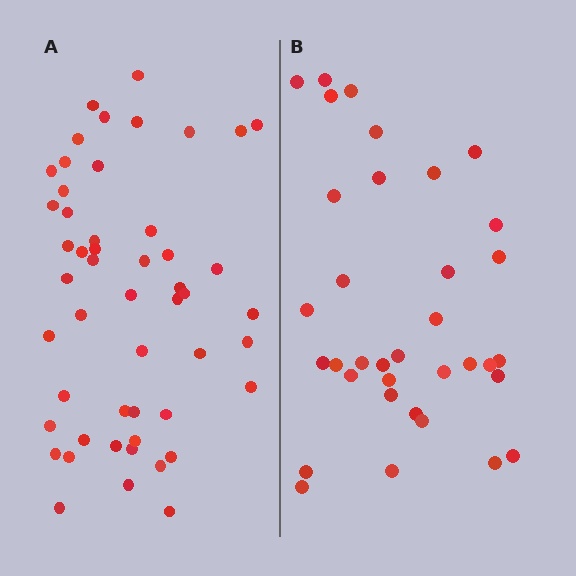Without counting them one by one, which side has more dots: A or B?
Region A (the left region) has more dots.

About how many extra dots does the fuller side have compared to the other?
Region A has approximately 15 more dots than region B.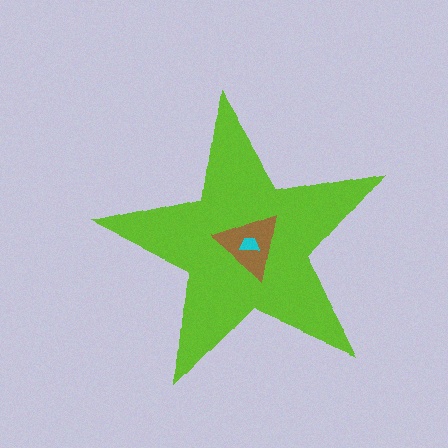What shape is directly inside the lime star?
The brown triangle.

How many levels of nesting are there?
3.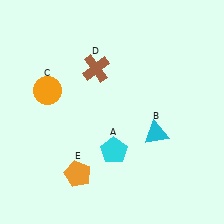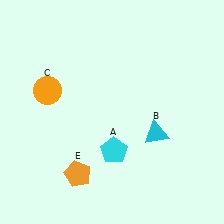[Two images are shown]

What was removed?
The brown cross (D) was removed in Image 2.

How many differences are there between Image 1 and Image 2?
There is 1 difference between the two images.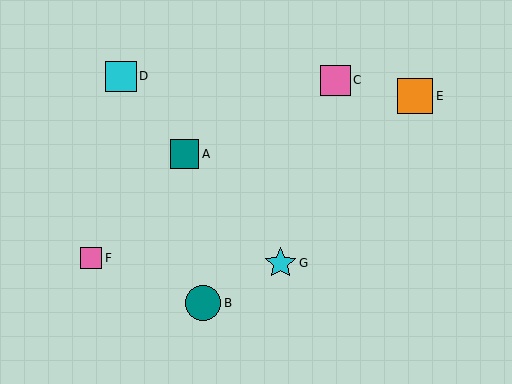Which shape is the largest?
The orange square (labeled E) is the largest.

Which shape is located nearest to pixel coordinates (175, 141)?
The teal square (labeled A) at (185, 154) is nearest to that location.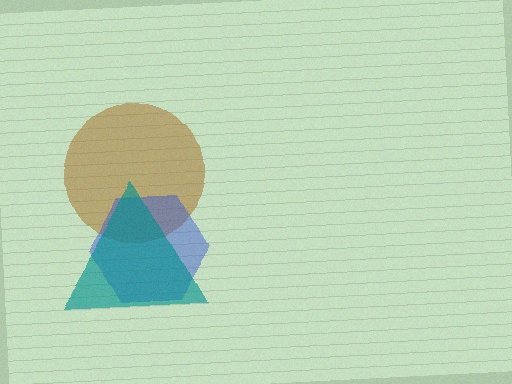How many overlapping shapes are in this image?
There are 3 overlapping shapes in the image.